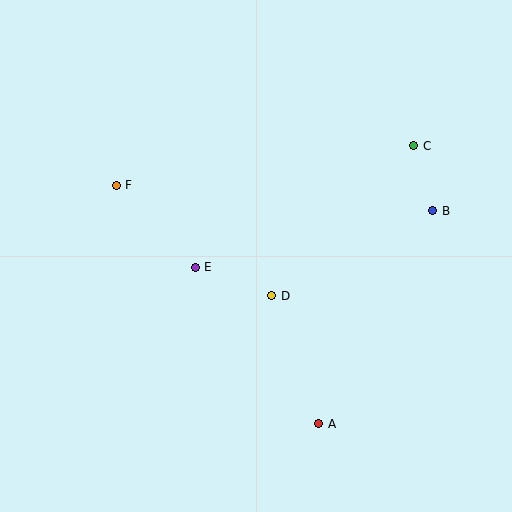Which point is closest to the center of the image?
Point D at (272, 296) is closest to the center.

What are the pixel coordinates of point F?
Point F is at (116, 185).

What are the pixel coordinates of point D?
Point D is at (272, 296).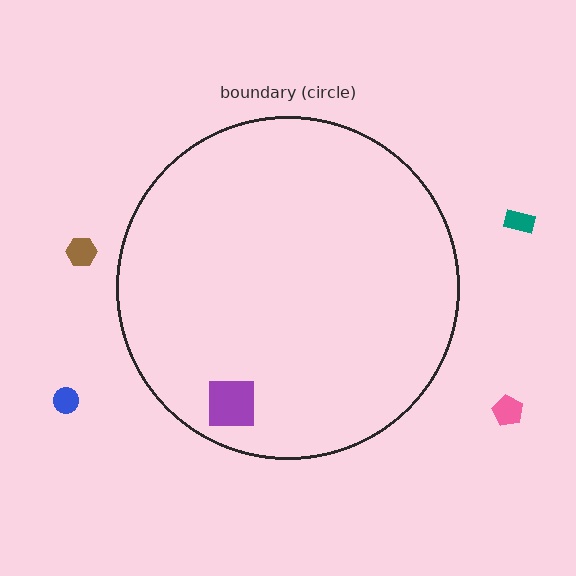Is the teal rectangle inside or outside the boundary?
Outside.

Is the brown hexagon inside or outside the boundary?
Outside.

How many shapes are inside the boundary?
1 inside, 4 outside.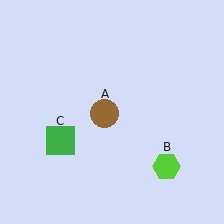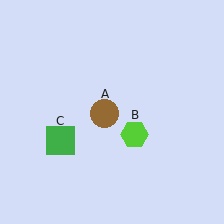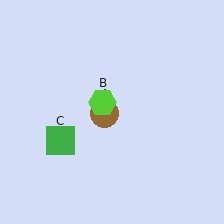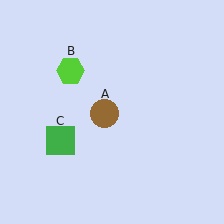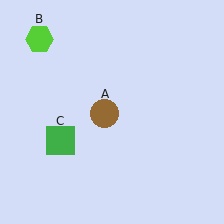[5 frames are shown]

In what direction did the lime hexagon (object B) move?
The lime hexagon (object B) moved up and to the left.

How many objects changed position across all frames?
1 object changed position: lime hexagon (object B).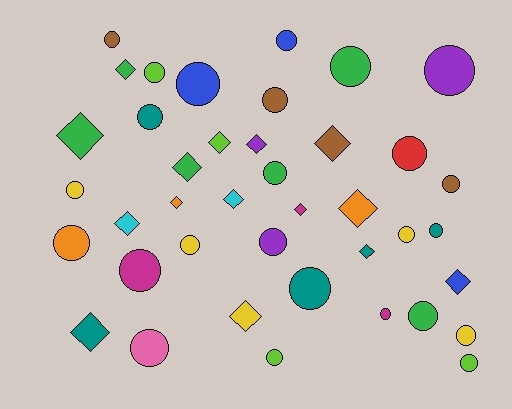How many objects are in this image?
There are 40 objects.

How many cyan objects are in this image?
There are 2 cyan objects.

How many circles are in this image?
There are 25 circles.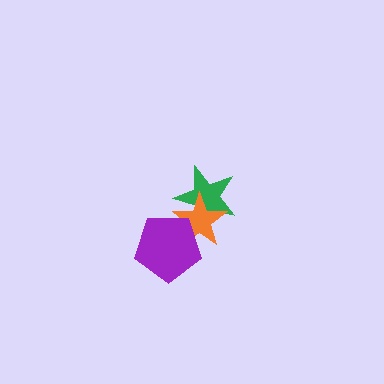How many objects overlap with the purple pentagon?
1 object overlaps with the purple pentagon.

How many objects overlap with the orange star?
2 objects overlap with the orange star.